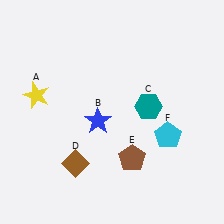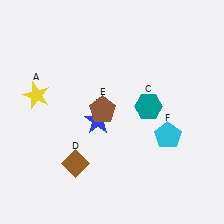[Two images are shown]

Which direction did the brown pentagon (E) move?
The brown pentagon (E) moved up.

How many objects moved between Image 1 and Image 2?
1 object moved between the two images.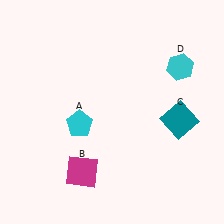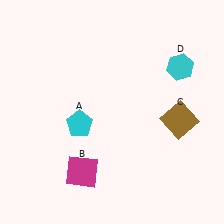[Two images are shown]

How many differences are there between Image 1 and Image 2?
There is 1 difference between the two images.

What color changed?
The square (C) changed from teal in Image 1 to brown in Image 2.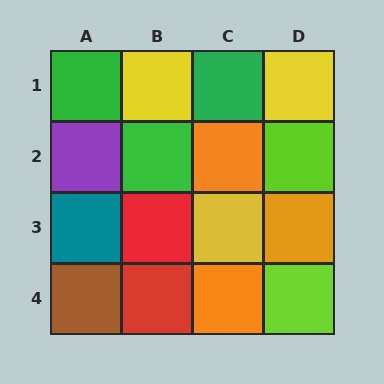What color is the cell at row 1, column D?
Yellow.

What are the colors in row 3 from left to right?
Teal, red, yellow, orange.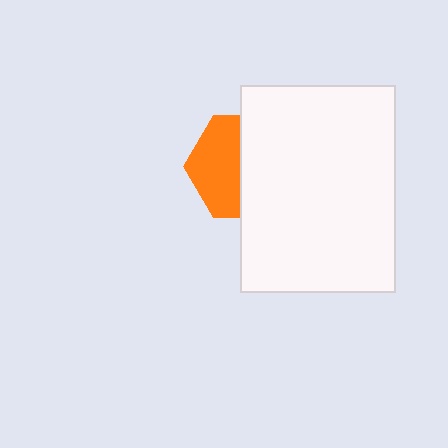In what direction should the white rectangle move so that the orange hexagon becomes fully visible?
The white rectangle should move right. That is the shortest direction to clear the overlap and leave the orange hexagon fully visible.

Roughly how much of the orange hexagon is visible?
About half of it is visible (roughly 46%).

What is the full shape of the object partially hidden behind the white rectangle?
The partially hidden object is an orange hexagon.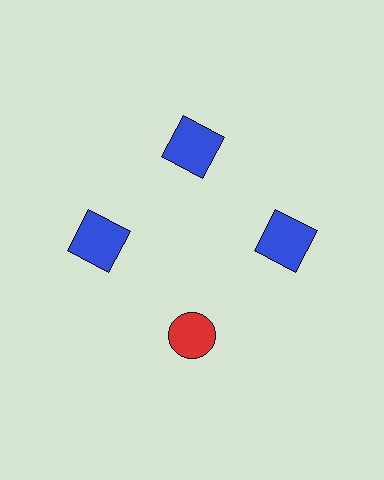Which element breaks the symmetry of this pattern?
The red circle at roughly the 6 o'clock position breaks the symmetry. All other shapes are blue squares.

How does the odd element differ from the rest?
It differs in both color (red instead of blue) and shape (circle instead of square).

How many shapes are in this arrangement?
There are 4 shapes arranged in a ring pattern.